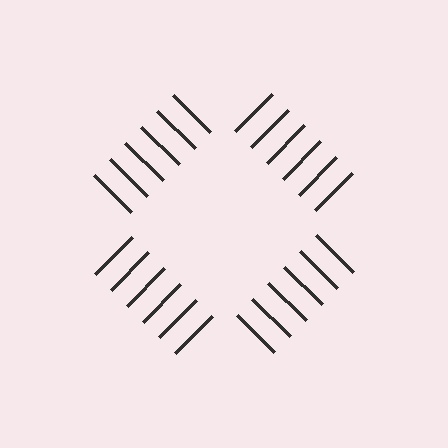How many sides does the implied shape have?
4 sides — the line-ends trace a square.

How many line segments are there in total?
24 — 6 along each of the 4 edges.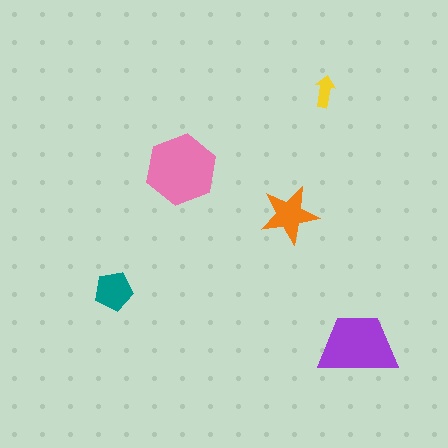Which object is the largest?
The pink hexagon.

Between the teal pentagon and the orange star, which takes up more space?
The orange star.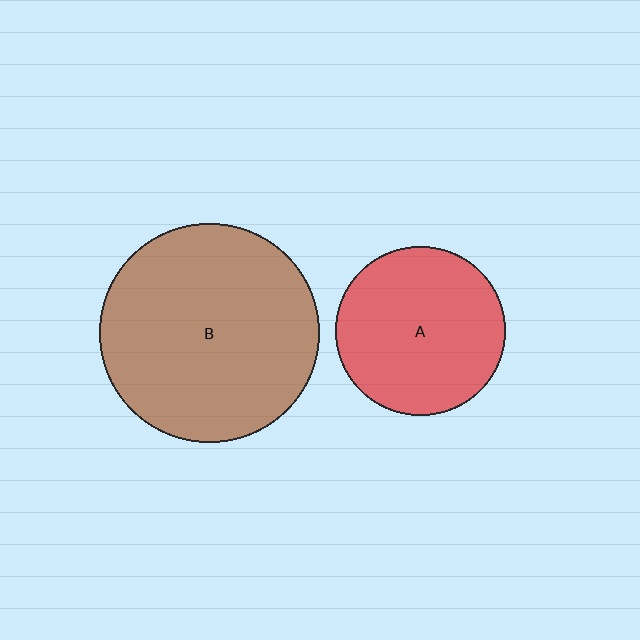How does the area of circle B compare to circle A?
Approximately 1.7 times.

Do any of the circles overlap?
No, none of the circles overlap.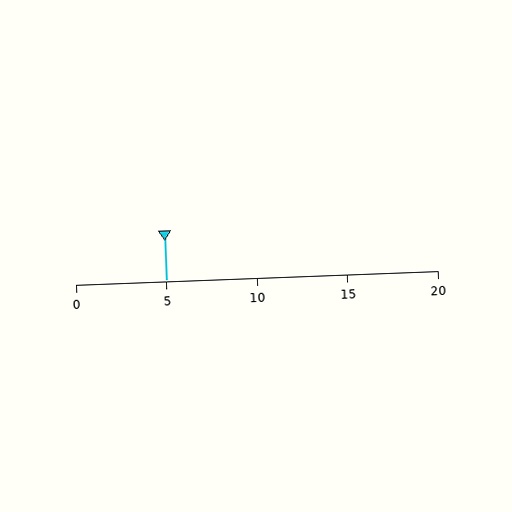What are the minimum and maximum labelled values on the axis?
The axis runs from 0 to 20.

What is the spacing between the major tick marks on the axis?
The major ticks are spaced 5 apart.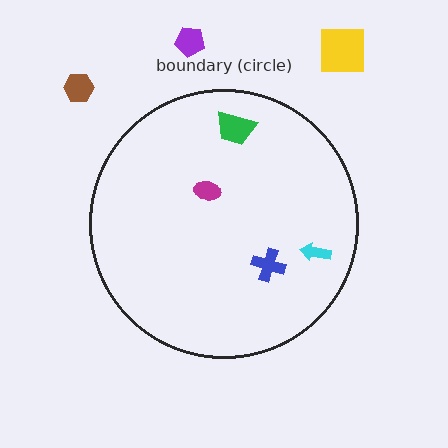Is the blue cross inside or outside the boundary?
Inside.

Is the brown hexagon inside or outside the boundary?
Outside.